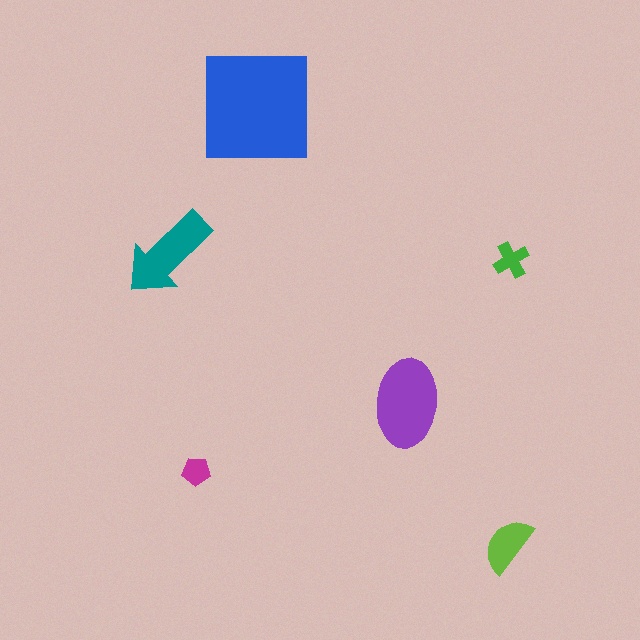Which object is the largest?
The blue square.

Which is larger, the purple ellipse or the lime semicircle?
The purple ellipse.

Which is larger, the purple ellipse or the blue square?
The blue square.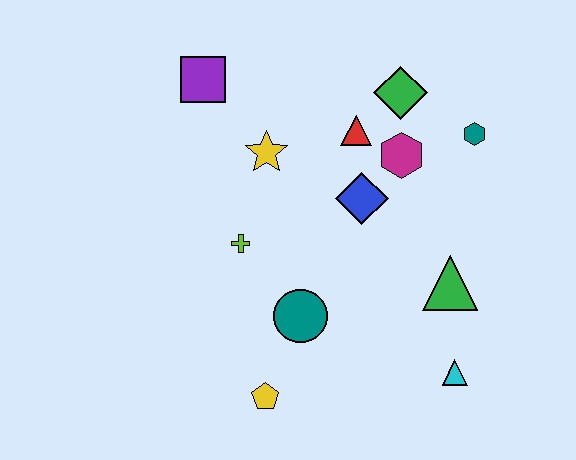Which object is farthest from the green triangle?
The purple square is farthest from the green triangle.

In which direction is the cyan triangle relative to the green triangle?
The cyan triangle is below the green triangle.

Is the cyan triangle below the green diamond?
Yes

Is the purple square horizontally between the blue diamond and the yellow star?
No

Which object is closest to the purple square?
The yellow star is closest to the purple square.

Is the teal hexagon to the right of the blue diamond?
Yes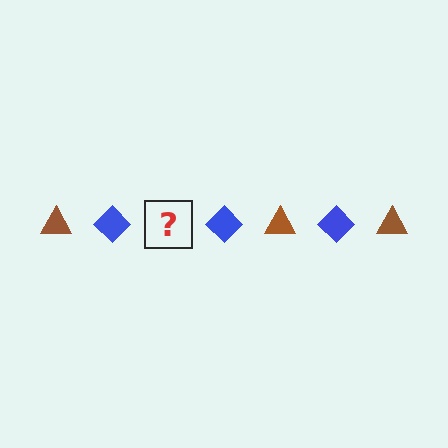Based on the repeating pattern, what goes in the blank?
The blank should be a brown triangle.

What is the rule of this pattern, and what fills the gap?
The rule is that the pattern alternates between brown triangle and blue diamond. The gap should be filled with a brown triangle.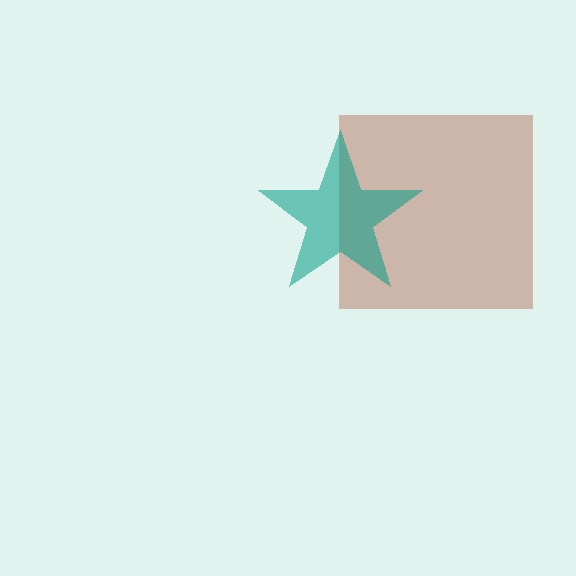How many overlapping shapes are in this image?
There are 2 overlapping shapes in the image.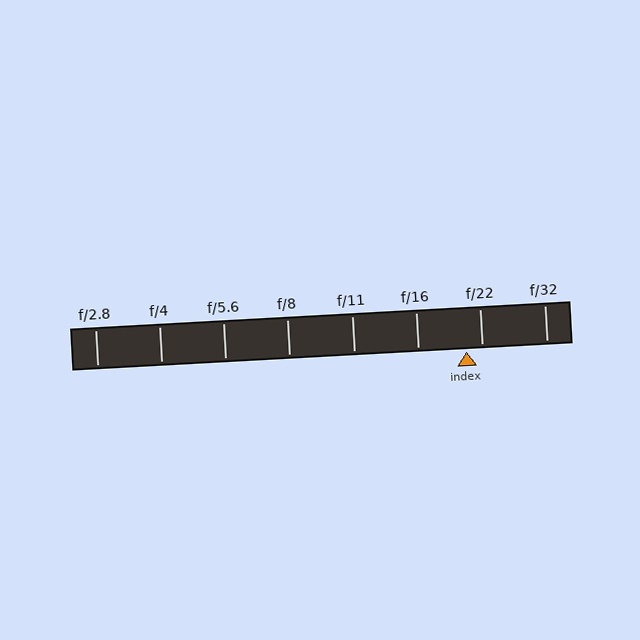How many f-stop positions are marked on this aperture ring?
There are 8 f-stop positions marked.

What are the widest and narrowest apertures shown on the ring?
The widest aperture shown is f/2.8 and the narrowest is f/32.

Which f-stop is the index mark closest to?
The index mark is closest to f/22.